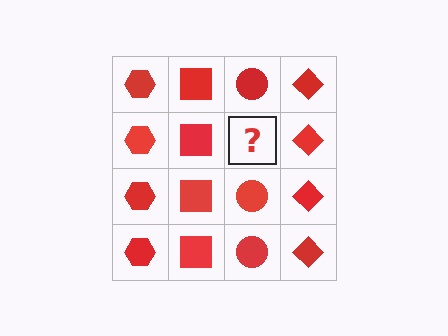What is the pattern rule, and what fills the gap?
The rule is that each column has a consistent shape. The gap should be filled with a red circle.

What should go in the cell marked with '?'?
The missing cell should contain a red circle.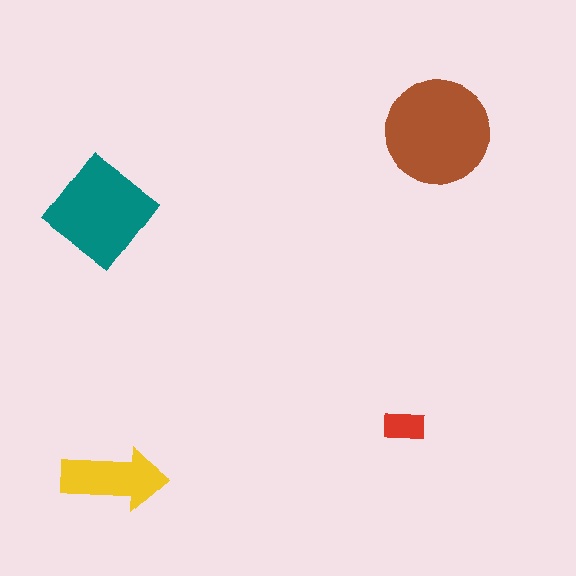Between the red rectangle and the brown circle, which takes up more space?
The brown circle.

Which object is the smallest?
The red rectangle.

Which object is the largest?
The brown circle.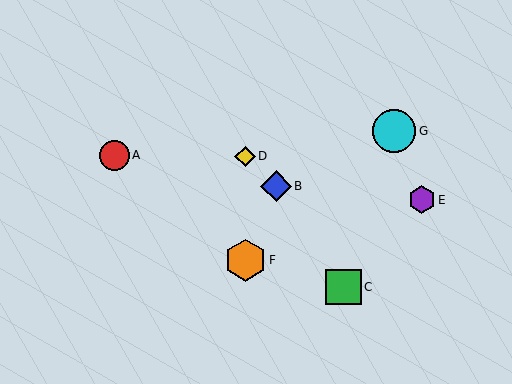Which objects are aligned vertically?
Objects D, F are aligned vertically.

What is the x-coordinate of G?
Object G is at x≈394.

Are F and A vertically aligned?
No, F is at x≈245 and A is at x≈114.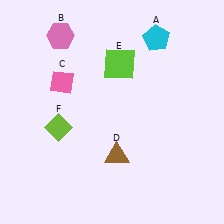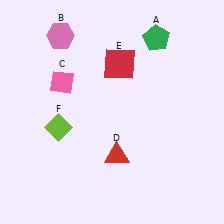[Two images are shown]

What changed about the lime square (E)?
In Image 1, E is lime. In Image 2, it changed to red.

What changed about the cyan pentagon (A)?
In Image 1, A is cyan. In Image 2, it changed to green.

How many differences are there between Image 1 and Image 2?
There are 3 differences between the two images.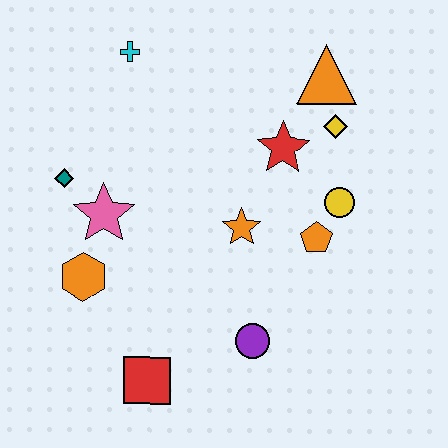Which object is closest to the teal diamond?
The pink star is closest to the teal diamond.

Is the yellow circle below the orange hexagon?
No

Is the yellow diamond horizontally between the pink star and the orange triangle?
No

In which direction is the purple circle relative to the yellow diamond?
The purple circle is below the yellow diamond.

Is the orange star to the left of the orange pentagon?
Yes